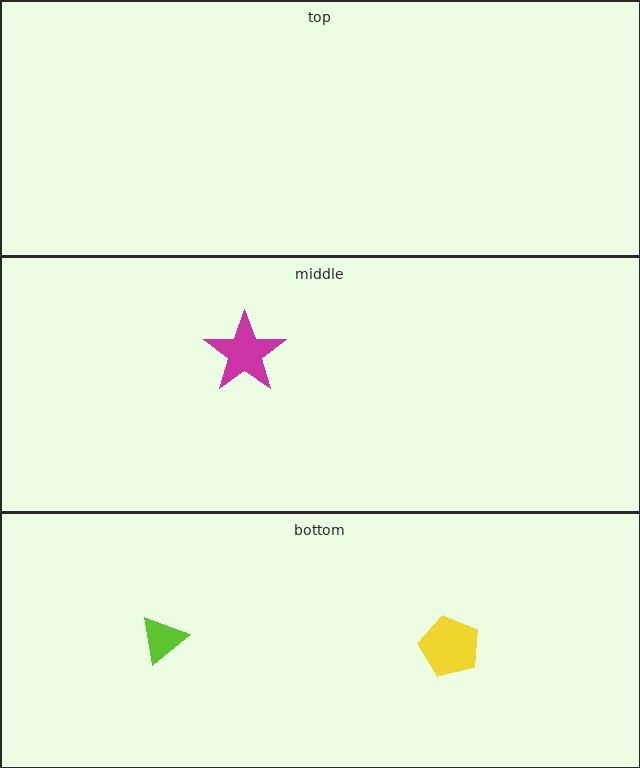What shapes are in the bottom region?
The yellow pentagon, the lime triangle.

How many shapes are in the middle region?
1.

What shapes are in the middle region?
The magenta star.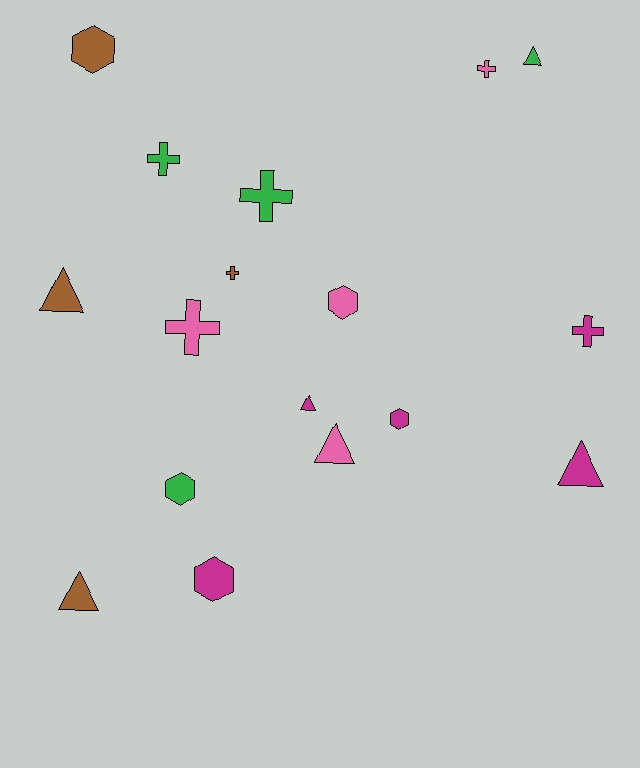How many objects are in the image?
There are 17 objects.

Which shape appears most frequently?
Triangle, with 6 objects.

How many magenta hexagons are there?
There are 2 magenta hexagons.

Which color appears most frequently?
Magenta, with 5 objects.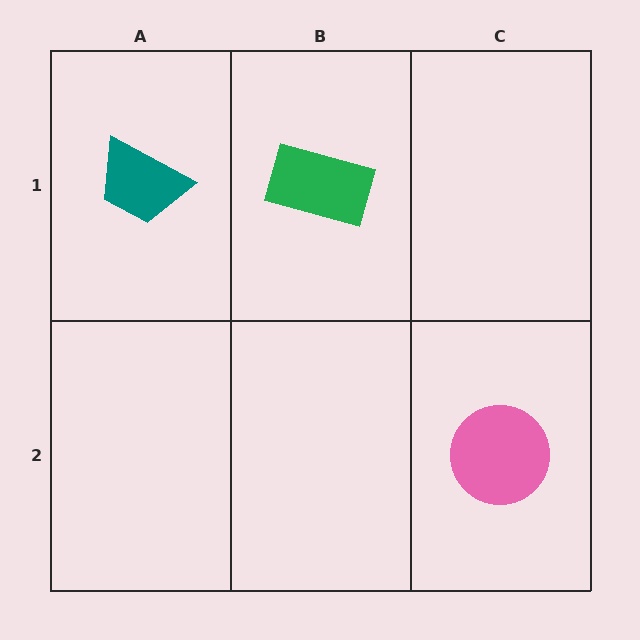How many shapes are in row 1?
2 shapes.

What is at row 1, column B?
A green rectangle.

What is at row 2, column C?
A pink circle.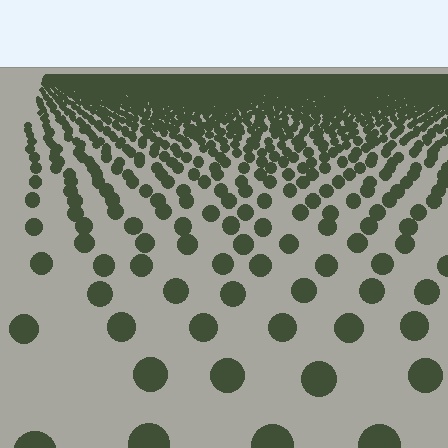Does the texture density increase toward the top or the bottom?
Density increases toward the top.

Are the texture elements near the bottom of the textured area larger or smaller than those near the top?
Larger. Near the bottom, elements are closer to the viewer and appear at a bigger on-screen size.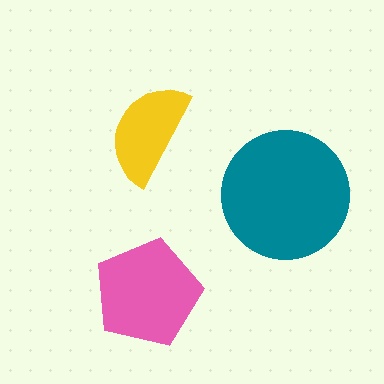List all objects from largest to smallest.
The teal circle, the pink pentagon, the yellow semicircle.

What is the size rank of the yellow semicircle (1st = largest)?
3rd.